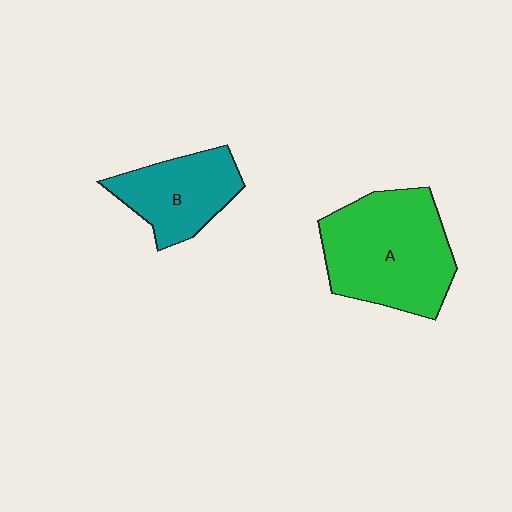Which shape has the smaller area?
Shape B (teal).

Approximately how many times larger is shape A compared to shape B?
Approximately 1.6 times.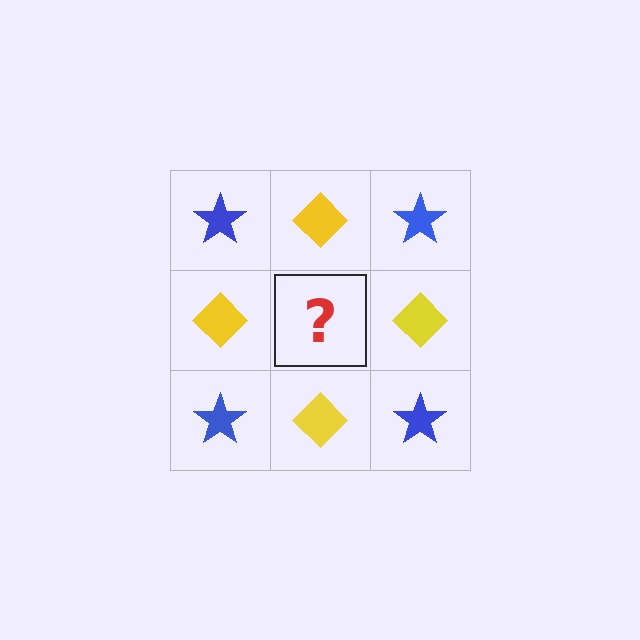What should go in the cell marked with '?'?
The missing cell should contain a blue star.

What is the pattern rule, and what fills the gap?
The rule is that it alternates blue star and yellow diamond in a checkerboard pattern. The gap should be filled with a blue star.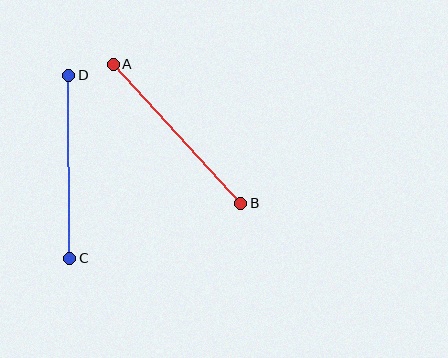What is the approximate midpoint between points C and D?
The midpoint is at approximately (69, 167) pixels.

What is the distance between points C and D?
The distance is approximately 183 pixels.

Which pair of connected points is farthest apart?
Points A and B are farthest apart.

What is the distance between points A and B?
The distance is approximately 188 pixels.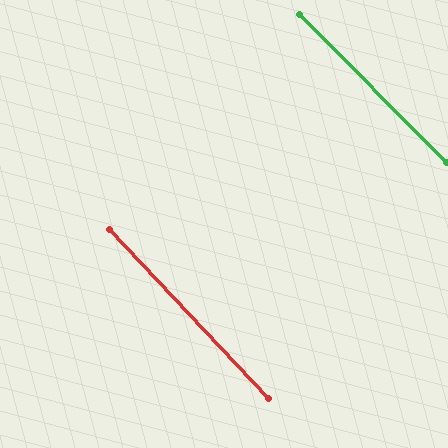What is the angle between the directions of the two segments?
Approximately 1 degree.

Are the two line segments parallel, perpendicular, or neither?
Parallel — their directions differ by only 1.4°.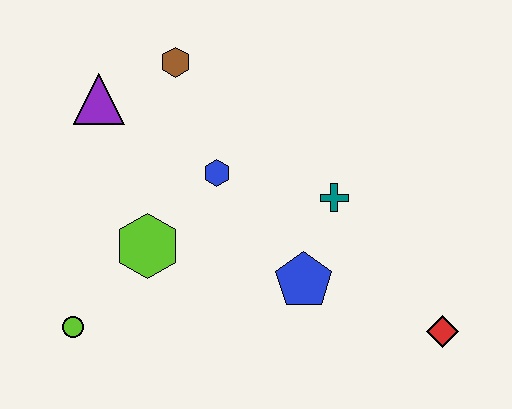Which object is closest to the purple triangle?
The brown hexagon is closest to the purple triangle.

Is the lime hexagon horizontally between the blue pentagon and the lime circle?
Yes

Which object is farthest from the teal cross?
The lime circle is farthest from the teal cross.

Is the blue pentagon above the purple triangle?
No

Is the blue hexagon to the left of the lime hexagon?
No